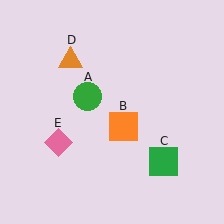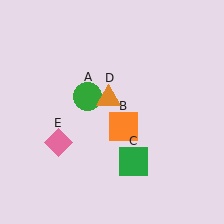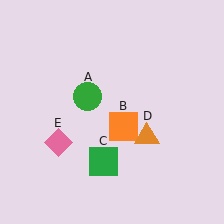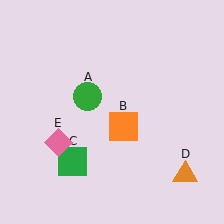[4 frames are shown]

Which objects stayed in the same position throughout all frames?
Green circle (object A) and orange square (object B) and pink diamond (object E) remained stationary.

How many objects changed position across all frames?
2 objects changed position: green square (object C), orange triangle (object D).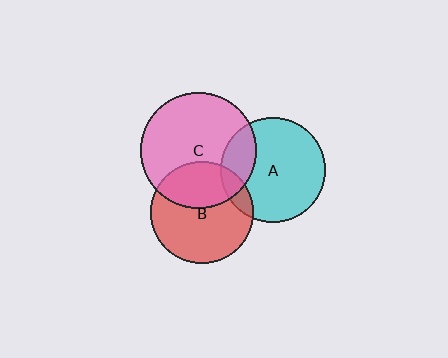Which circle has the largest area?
Circle C (pink).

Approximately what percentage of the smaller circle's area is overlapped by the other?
Approximately 10%.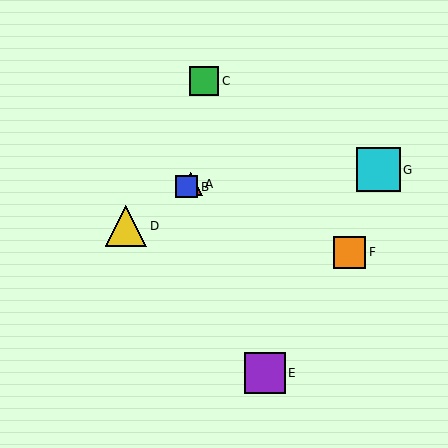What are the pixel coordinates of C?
Object C is at (204, 81).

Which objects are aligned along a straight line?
Objects A, B, D are aligned along a straight line.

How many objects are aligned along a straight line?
3 objects (A, B, D) are aligned along a straight line.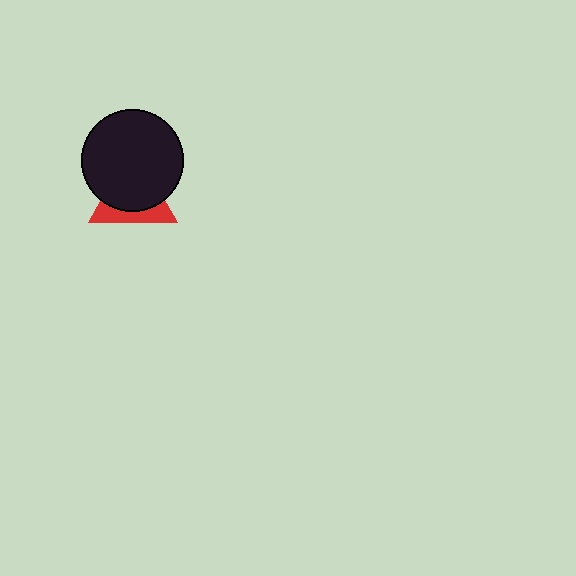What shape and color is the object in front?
The object in front is a black circle.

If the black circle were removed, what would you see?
You would see the complete red triangle.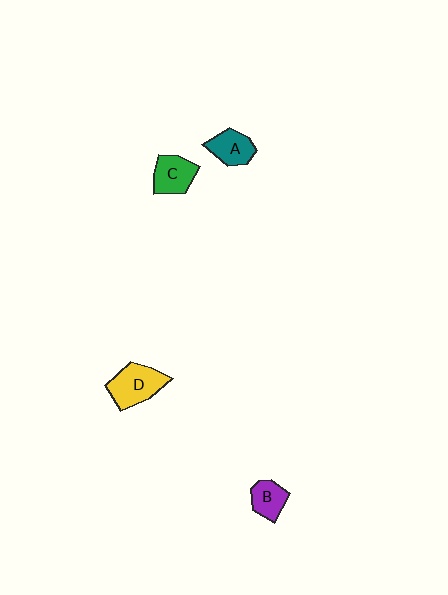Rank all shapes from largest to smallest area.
From largest to smallest: D (yellow), C (green), A (teal), B (purple).